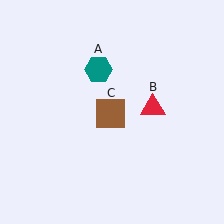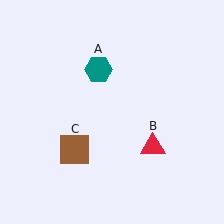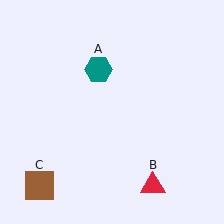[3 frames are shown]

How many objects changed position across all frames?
2 objects changed position: red triangle (object B), brown square (object C).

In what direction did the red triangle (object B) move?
The red triangle (object B) moved down.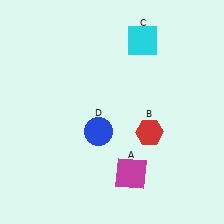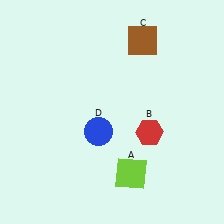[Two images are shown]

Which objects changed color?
A changed from magenta to lime. C changed from cyan to brown.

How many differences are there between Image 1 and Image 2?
There are 2 differences between the two images.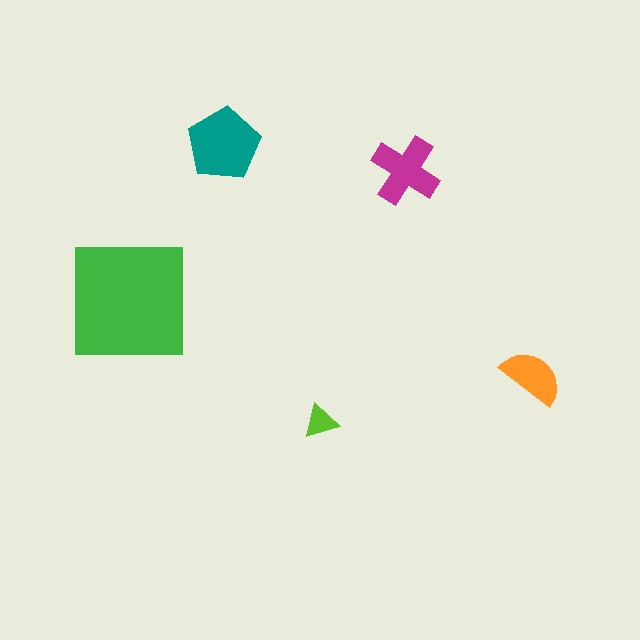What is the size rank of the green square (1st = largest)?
1st.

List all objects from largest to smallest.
The green square, the teal pentagon, the magenta cross, the orange semicircle, the lime triangle.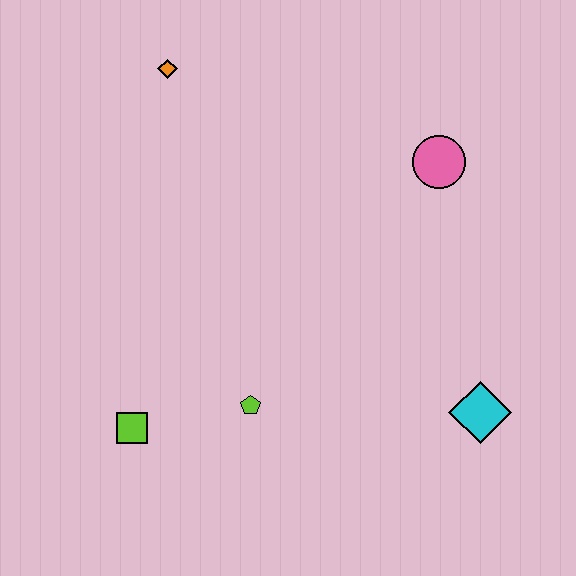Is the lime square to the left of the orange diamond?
Yes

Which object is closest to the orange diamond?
The pink circle is closest to the orange diamond.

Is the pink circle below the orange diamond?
Yes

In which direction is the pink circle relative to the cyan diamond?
The pink circle is above the cyan diamond.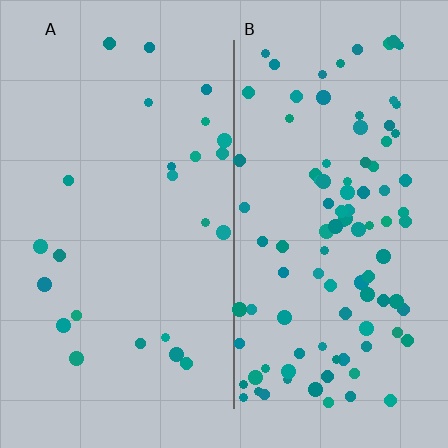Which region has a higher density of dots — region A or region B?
B (the right).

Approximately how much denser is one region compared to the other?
Approximately 4.1× — region B over region A.